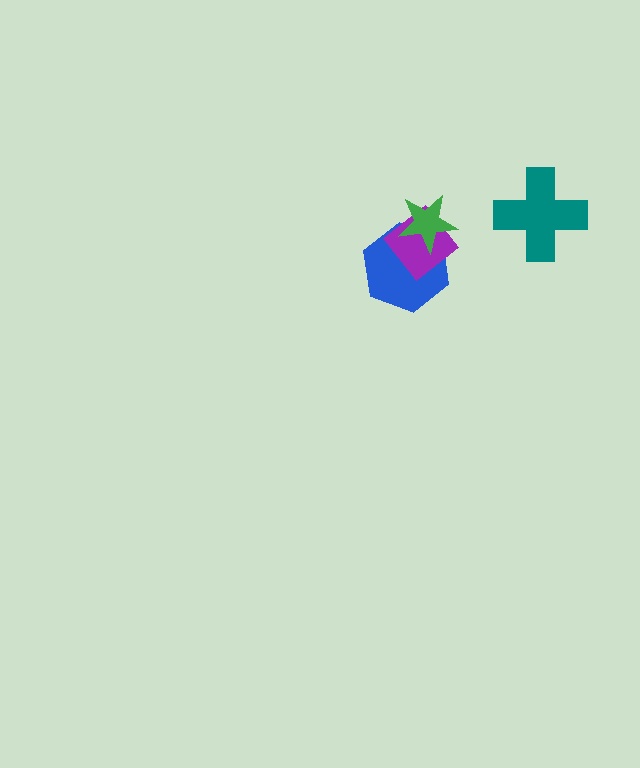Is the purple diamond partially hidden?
Yes, it is partially covered by another shape.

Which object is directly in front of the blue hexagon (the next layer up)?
The purple diamond is directly in front of the blue hexagon.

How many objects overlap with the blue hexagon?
2 objects overlap with the blue hexagon.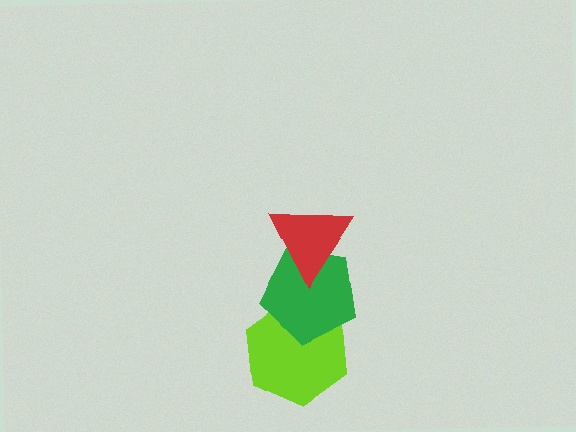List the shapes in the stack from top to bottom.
From top to bottom: the red triangle, the green pentagon, the lime hexagon.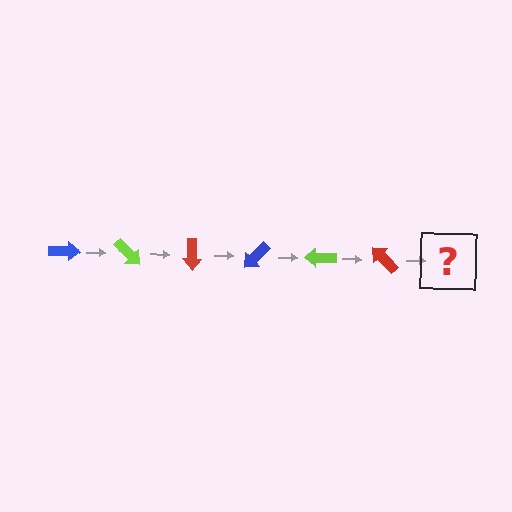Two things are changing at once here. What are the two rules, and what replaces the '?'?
The two rules are that it rotates 45 degrees each step and the color cycles through blue, lime, and red. The '?' should be a blue arrow, rotated 270 degrees from the start.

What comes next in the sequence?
The next element should be a blue arrow, rotated 270 degrees from the start.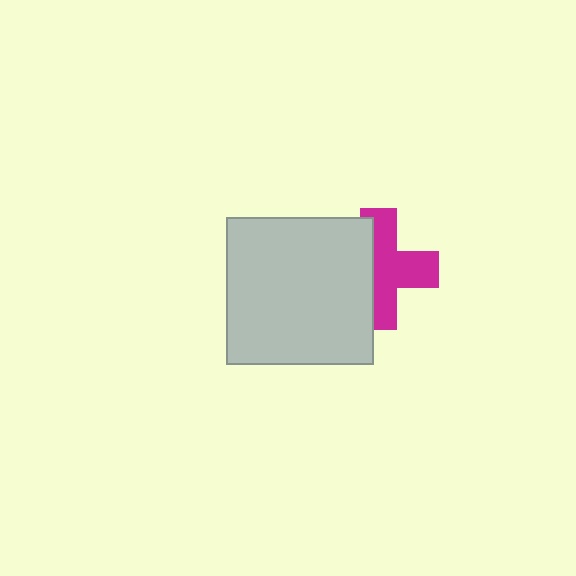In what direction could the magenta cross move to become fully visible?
The magenta cross could move right. That would shift it out from behind the light gray square entirely.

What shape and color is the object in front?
The object in front is a light gray square.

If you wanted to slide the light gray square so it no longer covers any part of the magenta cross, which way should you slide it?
Slide it left — that is the most direct way to separate the two shapes.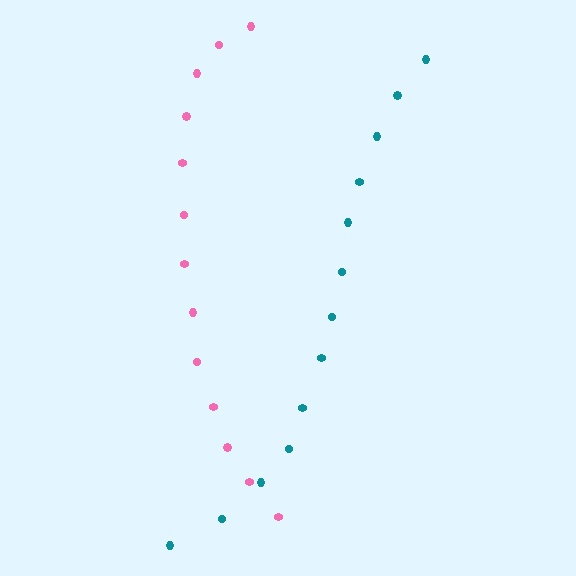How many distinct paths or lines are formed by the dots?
There are 2 distinct paths.